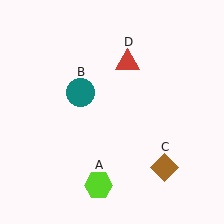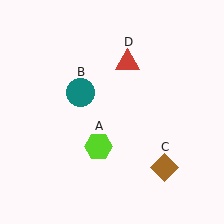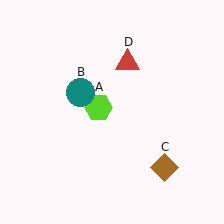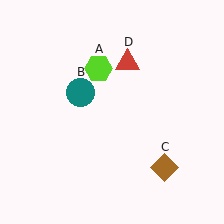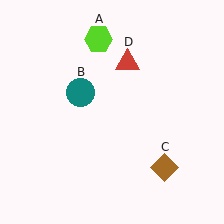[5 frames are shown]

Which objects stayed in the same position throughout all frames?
Teal circle (object B) and brown diamond (object C) and red triangle (object D) remained stationary.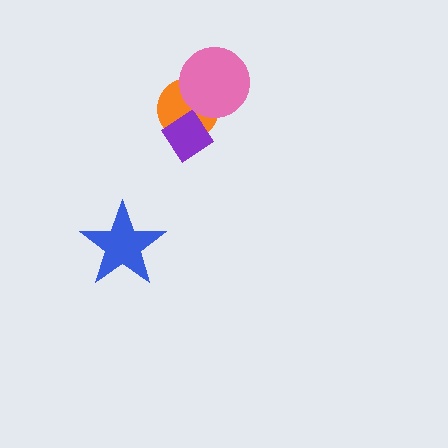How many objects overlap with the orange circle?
2 objects overlap with the orange circle.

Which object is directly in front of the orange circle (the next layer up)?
The purple diamond is directly in front of the orange circle.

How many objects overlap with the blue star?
0 objects overlap with the blue star.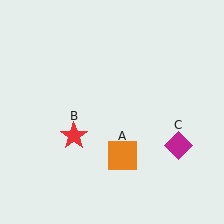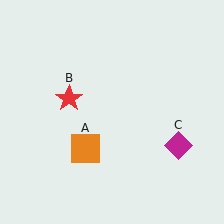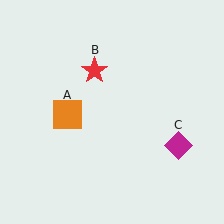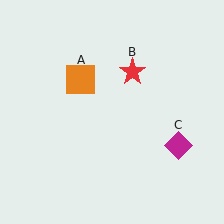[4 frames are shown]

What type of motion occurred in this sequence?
The orange square (object A), red star (object B) rotated clockwise around the center of the scene.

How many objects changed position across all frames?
2 objects changed position: orange square (object A), red star (object B).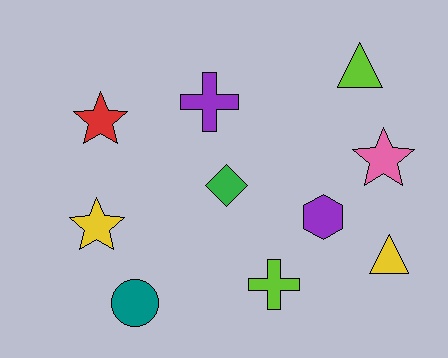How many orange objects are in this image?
There are no orange objects.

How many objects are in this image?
There are 10 objects.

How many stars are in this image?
There are 3 stars.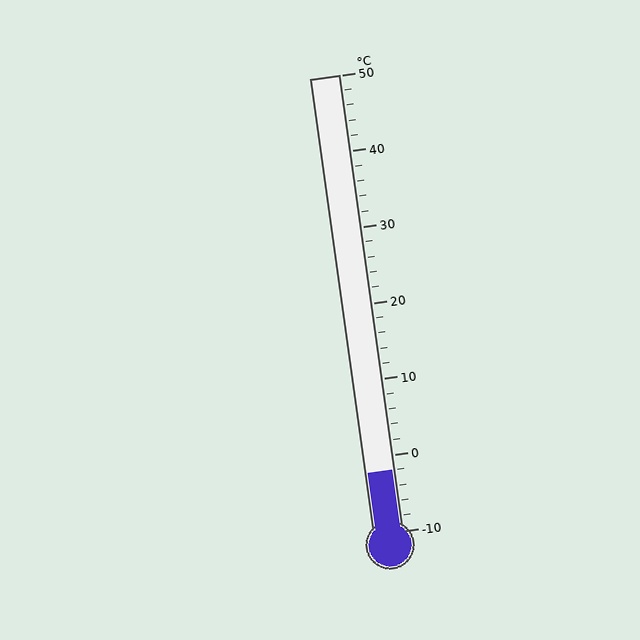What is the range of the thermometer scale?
The thermometer scale ranges from -10°C to 50°C.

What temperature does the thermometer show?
The thermometer shows approximately -2°C.